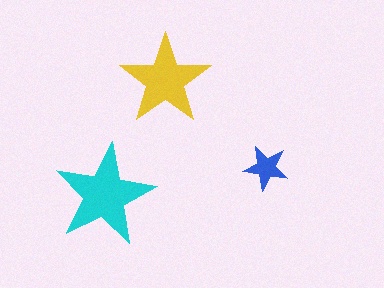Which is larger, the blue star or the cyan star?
The cyan one.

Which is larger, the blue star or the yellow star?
The yellow one.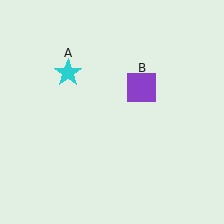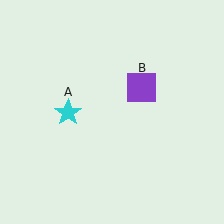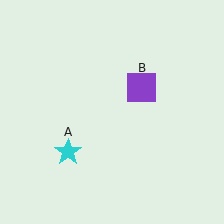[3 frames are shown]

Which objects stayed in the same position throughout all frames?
Purple square (object B) remained stationary.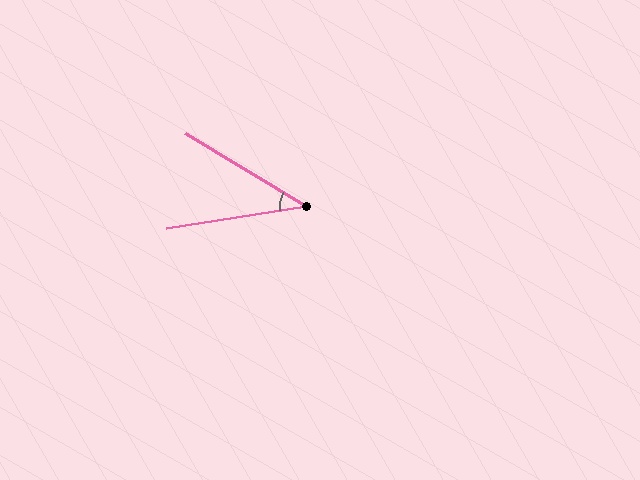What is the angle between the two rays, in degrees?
Approximately 40 degrees.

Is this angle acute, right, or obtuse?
It is acute.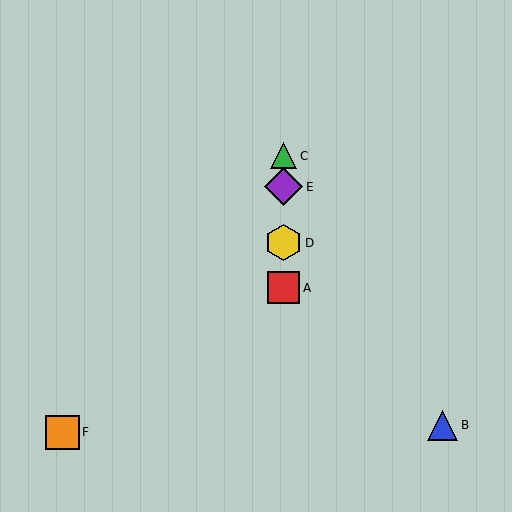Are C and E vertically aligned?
Yes, both are at x≈283.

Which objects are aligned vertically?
Objects A, C, D, E are aligned vertically.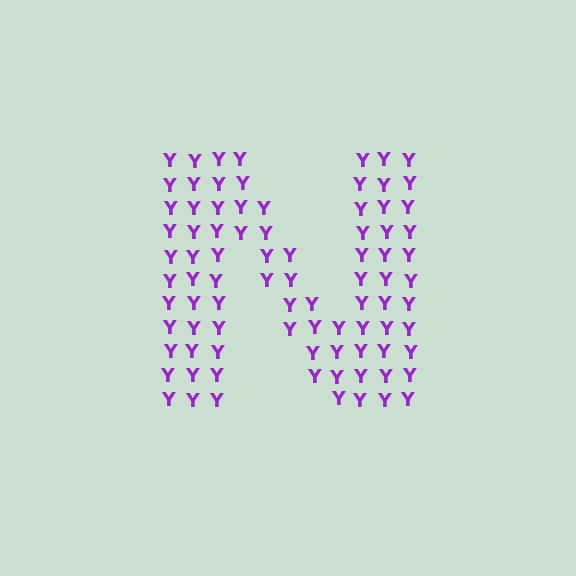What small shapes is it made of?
It is made of small letter Y's.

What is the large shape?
The large shape is the letter N.